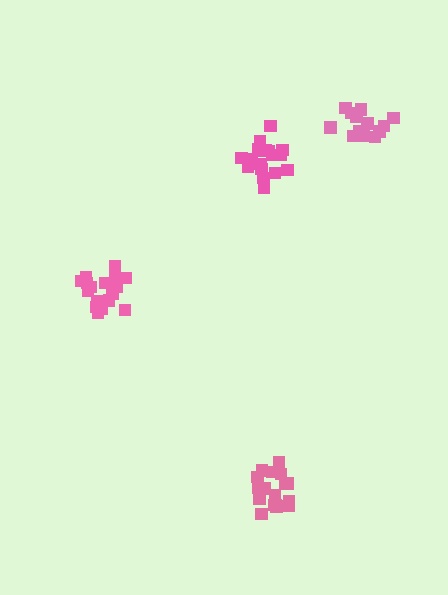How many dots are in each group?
Group 1: 17 dots, Group 2: 18 dots, Group 3: 18 dots, Group 4: 14 dots (67 total).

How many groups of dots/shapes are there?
There are 4 groups.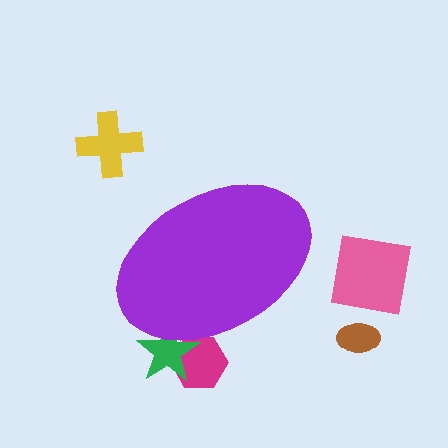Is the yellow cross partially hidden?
No, the yellow cross is fully visible.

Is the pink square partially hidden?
No, the pink square is fully visible.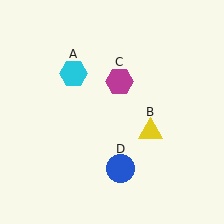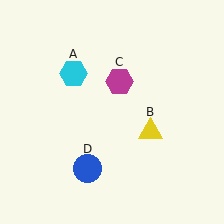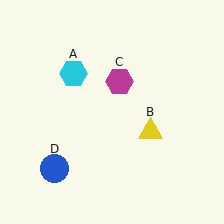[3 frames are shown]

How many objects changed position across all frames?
1 object changed position: blue circle (object D).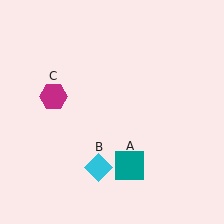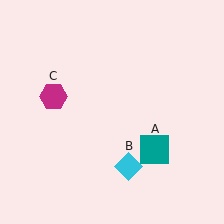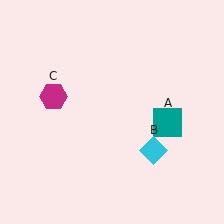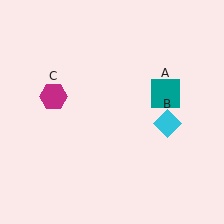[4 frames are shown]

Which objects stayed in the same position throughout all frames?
Magenta hexagon (object C) remained stationary.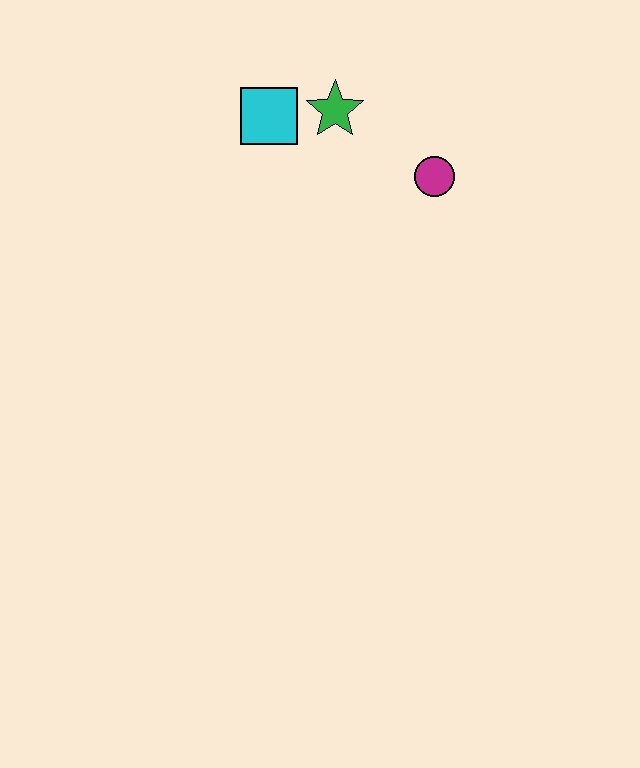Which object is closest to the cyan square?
The green star is closest to the cyan square.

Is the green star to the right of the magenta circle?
No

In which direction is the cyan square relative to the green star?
The cyan square is to the left of the green star.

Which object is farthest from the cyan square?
The magenta circle is farthest from the cyan square.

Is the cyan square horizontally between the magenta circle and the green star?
No